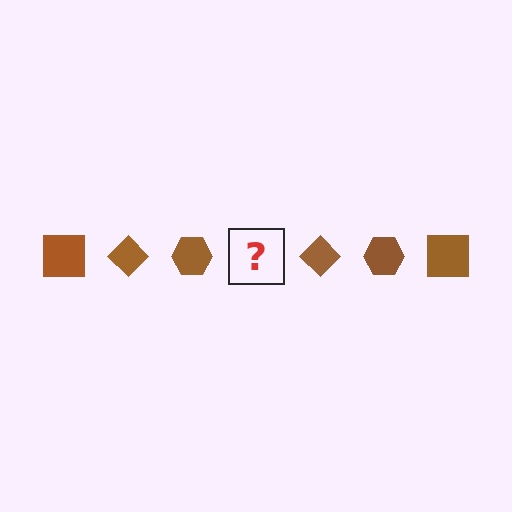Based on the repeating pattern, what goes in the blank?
The blank should be a brown square.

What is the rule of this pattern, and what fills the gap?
The rule is that the pattern cycles through square, diamond, hexagon shapes in brown. The gap should be filled with a brown square.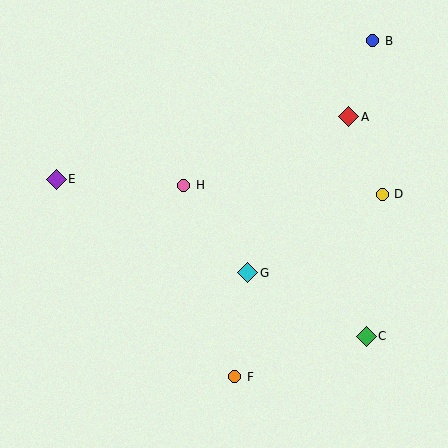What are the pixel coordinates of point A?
Point A is at (349, 117).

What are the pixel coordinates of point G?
Point G is at (247, 273).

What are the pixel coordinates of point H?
Point H is at (184, 185).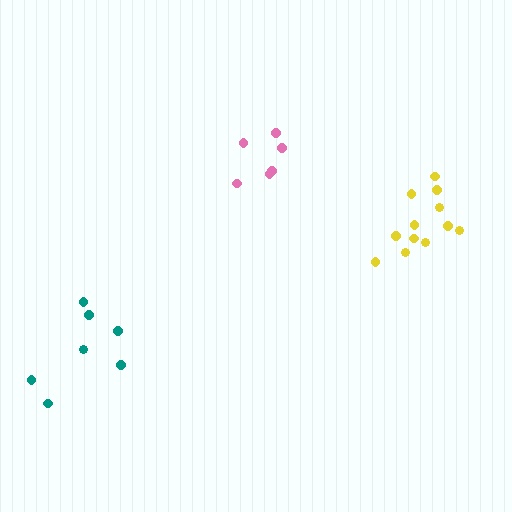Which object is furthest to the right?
The yellow cluster is rightmost.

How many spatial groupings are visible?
There are 3 spatial groupings.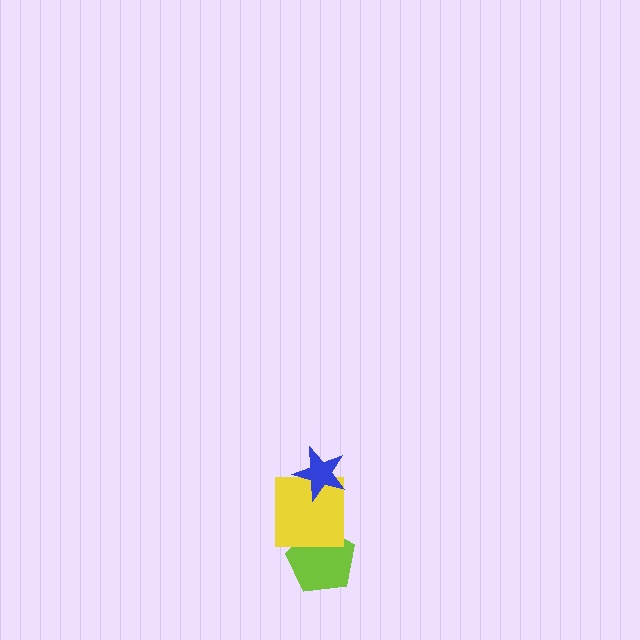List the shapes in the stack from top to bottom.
From top to bottom: the blue star, the yellow square, the lime pentagon.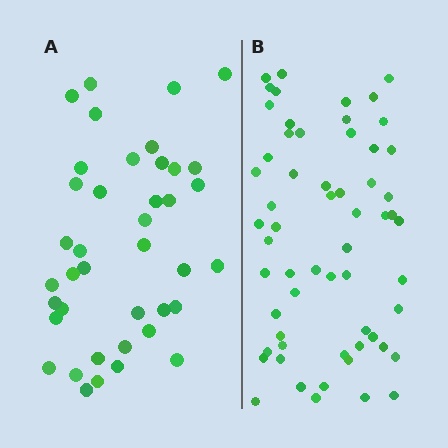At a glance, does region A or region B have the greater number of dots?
Region B (the right region) has more dots.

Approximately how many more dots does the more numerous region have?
Region B has approximately 20 more dots than region A.